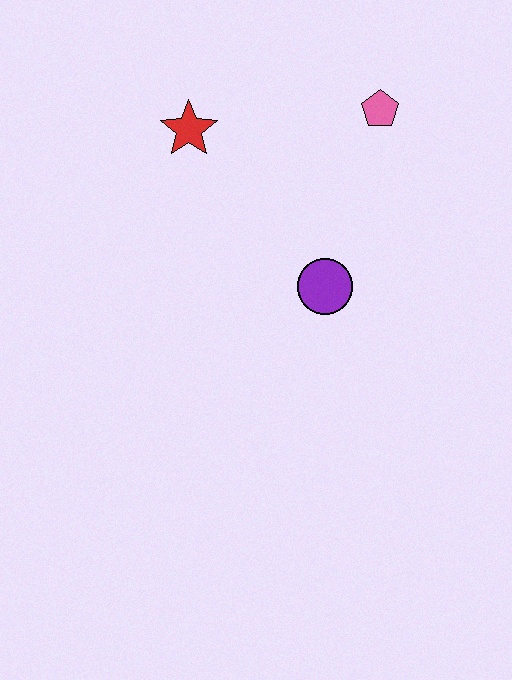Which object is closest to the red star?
The pink pentagon is closest to the red star.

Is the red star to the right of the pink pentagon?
No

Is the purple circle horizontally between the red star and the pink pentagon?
Yes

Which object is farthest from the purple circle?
The red star is farthest from the purple circle.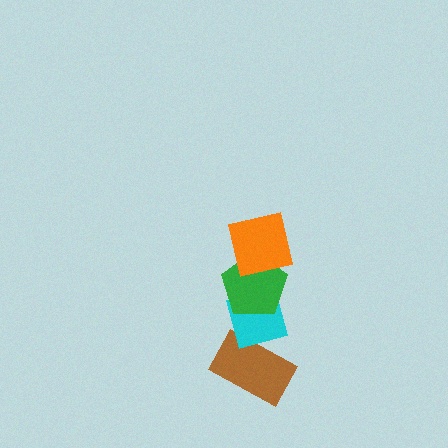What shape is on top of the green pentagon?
The orange square is on top of the green pentagon.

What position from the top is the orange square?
The orange square is 1st from the top.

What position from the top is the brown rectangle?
The brown rectangle is 4th from the top.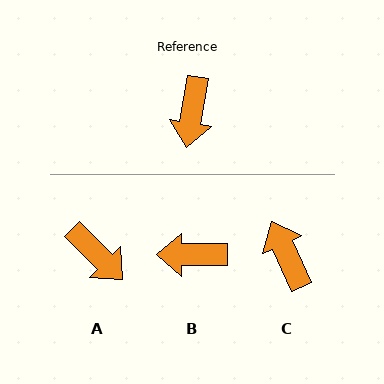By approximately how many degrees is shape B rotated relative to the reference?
Approximately 81 degrees clockwise.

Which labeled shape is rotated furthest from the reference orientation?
C, about 146 degrees away.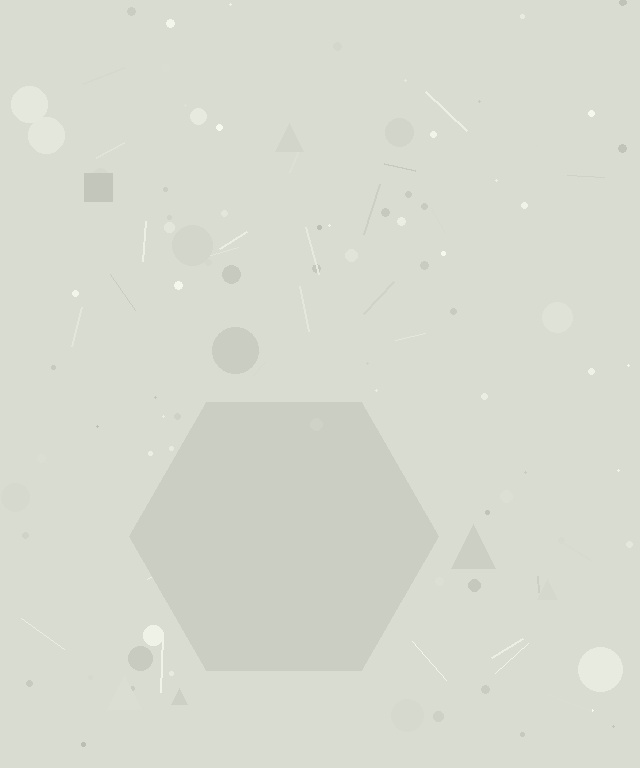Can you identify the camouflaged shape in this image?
The camouflaged shape is a hexagon.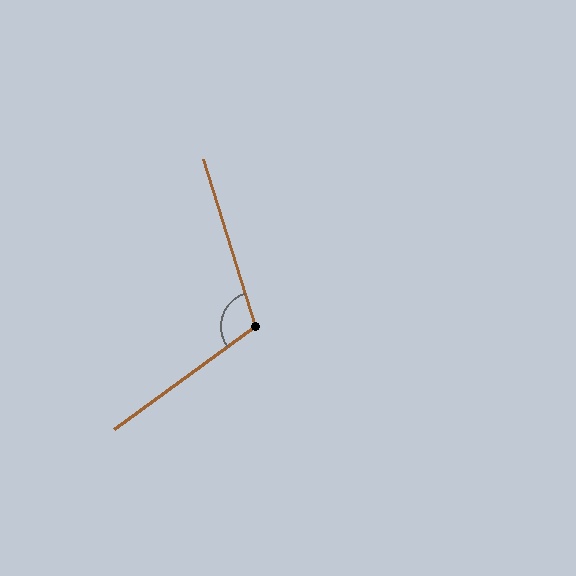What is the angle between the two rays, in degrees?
Approximately 109 degrees.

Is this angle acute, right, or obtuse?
It is obtuse.